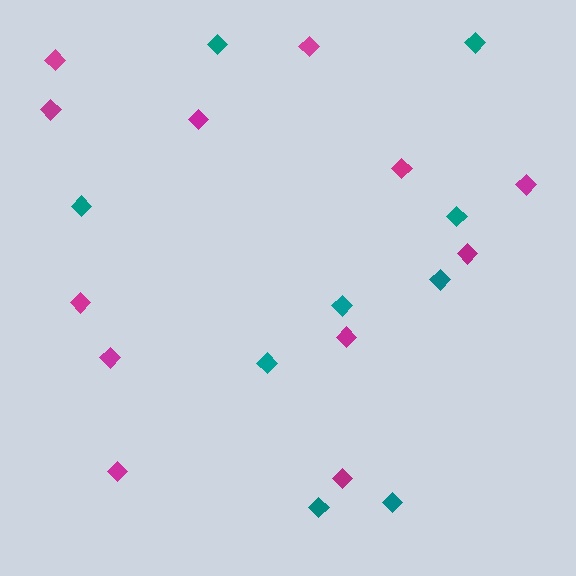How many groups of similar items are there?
There are 2 groups: one group of teal diamonds (9) and one group of magenta diamonds (12).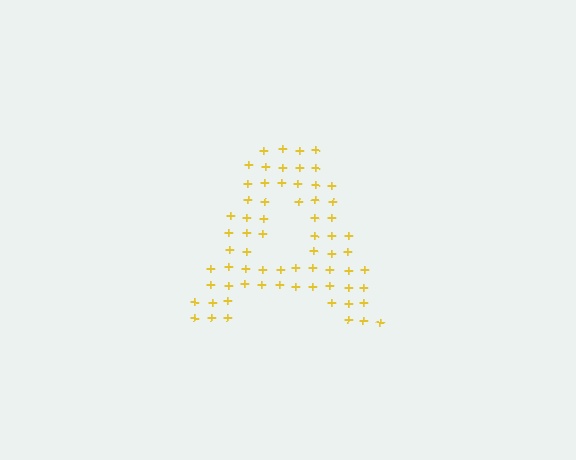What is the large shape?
The large shape is the letter A.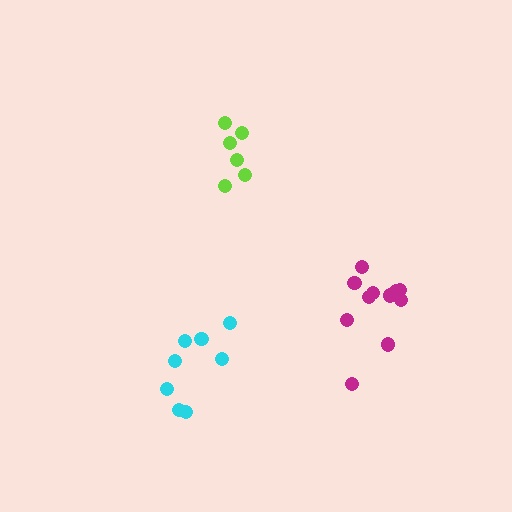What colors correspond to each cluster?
The clusters are colored: lime, magenta, cyan.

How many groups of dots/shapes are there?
There are 3 groups.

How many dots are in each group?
Group 1: 6 dots, Group 2: 11 dots, Group 3: 8 dots (25 total).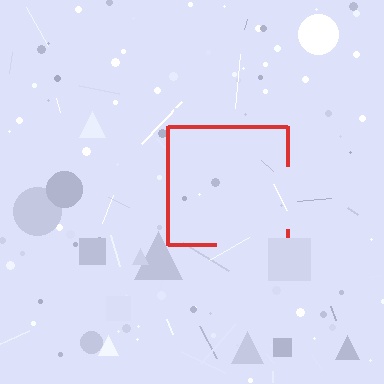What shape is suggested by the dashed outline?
The dashed outline suggests a square.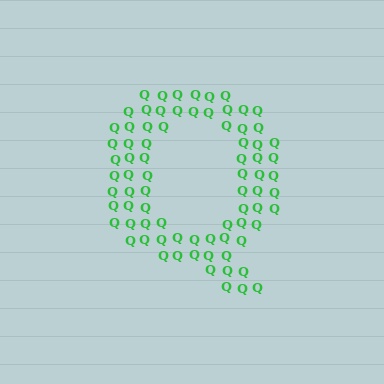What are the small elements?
The small elements are letter Q's.